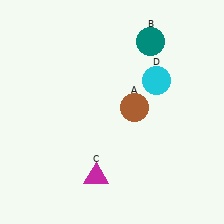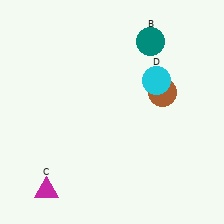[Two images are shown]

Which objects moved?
The objects that moved are: the brown circle (A), the magenta triangle (C).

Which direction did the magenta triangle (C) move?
The magenta triangle (C) moved left.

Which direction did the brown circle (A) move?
The brown circle (A) moved right.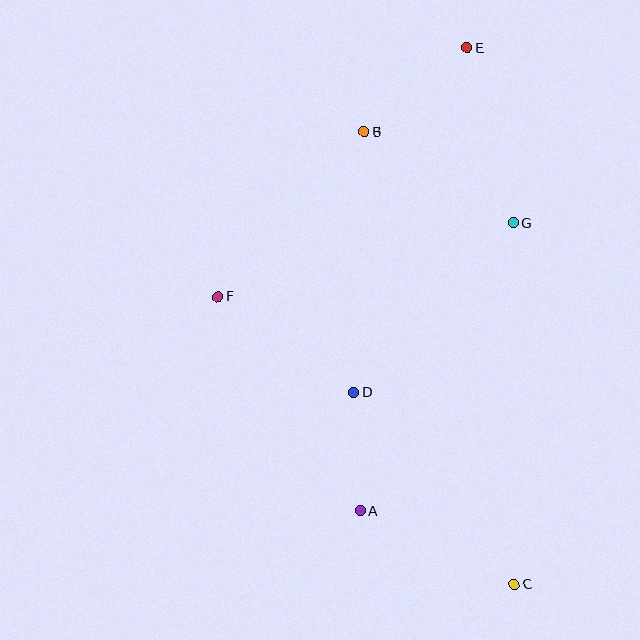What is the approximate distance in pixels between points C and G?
The distance between C and G is approximately 361 pixels.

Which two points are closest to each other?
Points A and D are closest to each other.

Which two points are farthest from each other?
Points C and E are farthest from each other.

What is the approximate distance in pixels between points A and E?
The distance between A and E is approximately 475 pixels.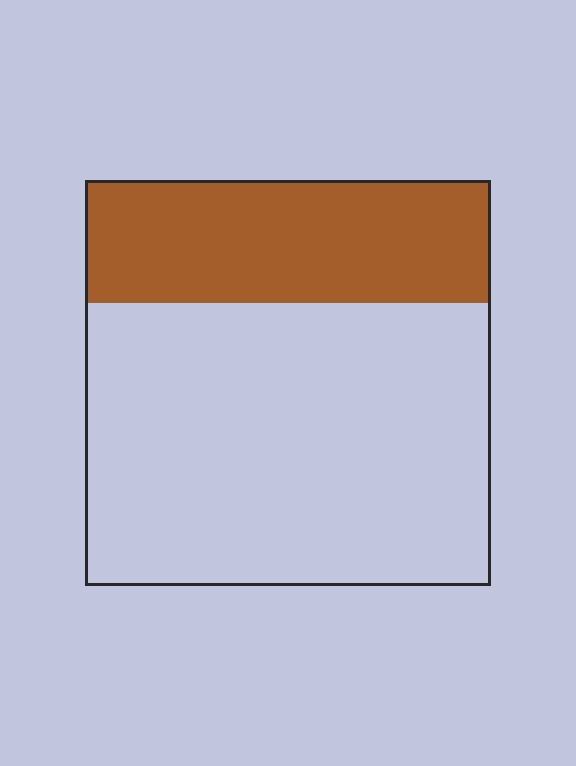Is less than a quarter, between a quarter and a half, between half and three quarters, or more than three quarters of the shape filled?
Between a quarter and a half.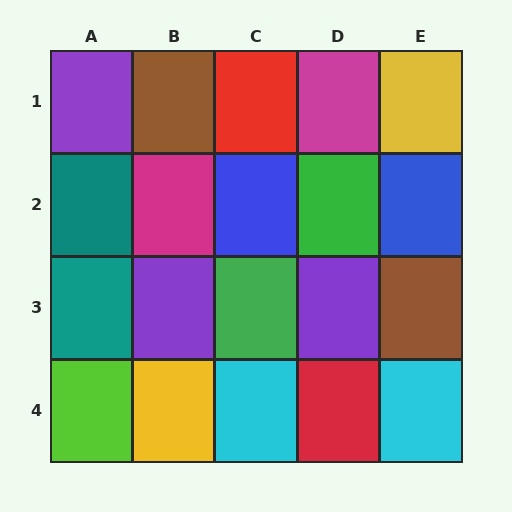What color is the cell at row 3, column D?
Purple.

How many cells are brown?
2 cells are brown.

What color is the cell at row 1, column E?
Yellow.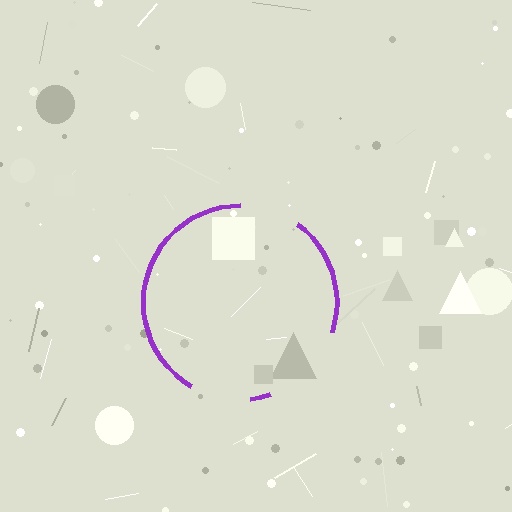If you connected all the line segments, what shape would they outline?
They would outline a circle.